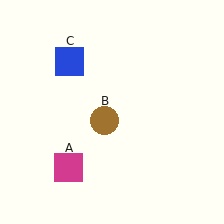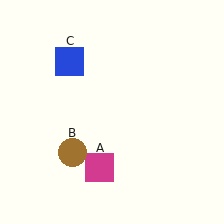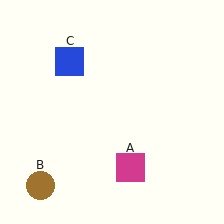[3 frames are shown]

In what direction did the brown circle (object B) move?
The brown circle (object B) moved down and to the left.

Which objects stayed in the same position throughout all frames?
Blue square (object C) remained stationary.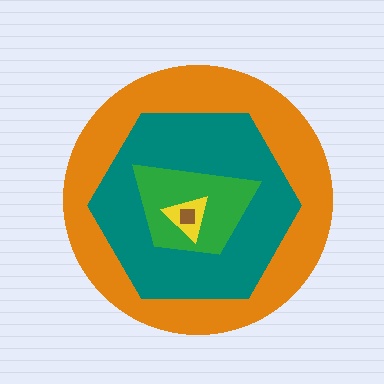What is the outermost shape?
The orange circle.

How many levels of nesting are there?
5.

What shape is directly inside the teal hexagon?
The green trapezoid.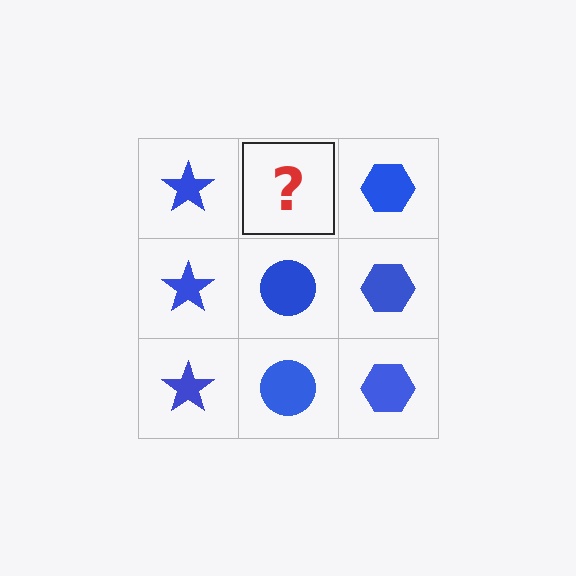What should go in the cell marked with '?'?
The missing cell should contain a blue circle.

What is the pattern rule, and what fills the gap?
The rule is that each column has a consistent shape. The gap should be filled with a blue circle.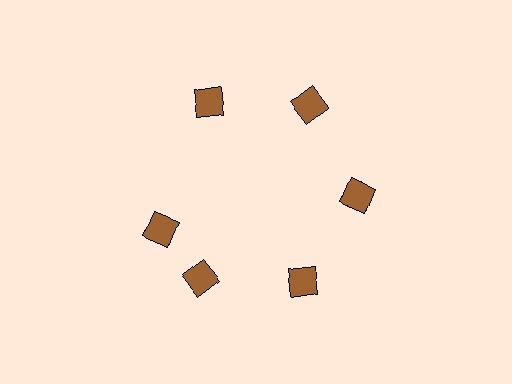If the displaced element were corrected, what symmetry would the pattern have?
It would have 6-fold rotational symmetry — the pattern would map onto itself every 60 degrees.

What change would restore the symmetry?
The symmetry would be restored by rotating it back into even spacing with its neighbors so that all 6 diamonds sit at equal angles and equal distance from the center.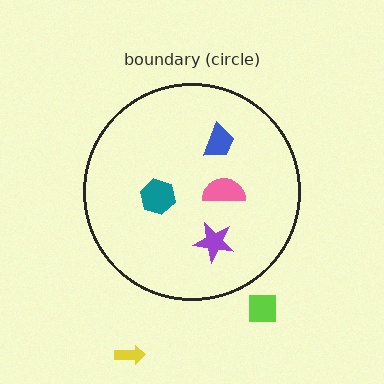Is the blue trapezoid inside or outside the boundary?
Inside.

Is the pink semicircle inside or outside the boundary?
Inside.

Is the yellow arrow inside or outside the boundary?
Outside.